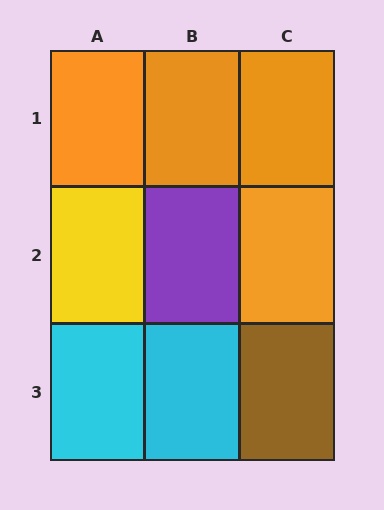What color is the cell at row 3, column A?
Cyan.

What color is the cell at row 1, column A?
Orange.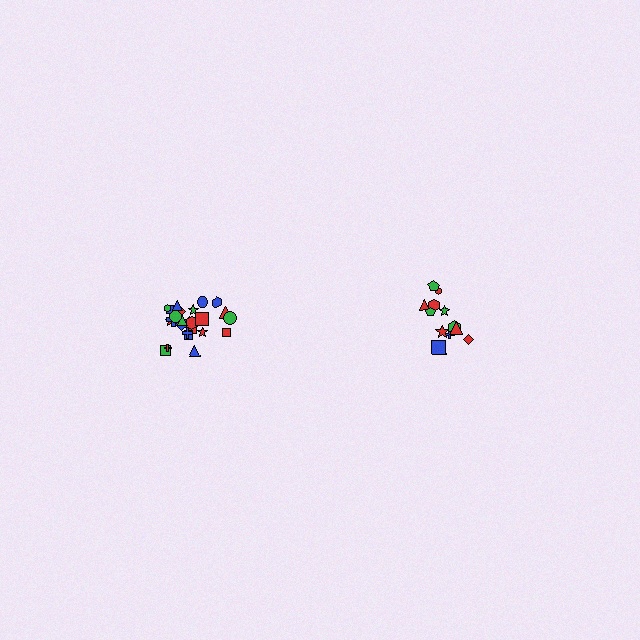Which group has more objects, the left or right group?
The left group.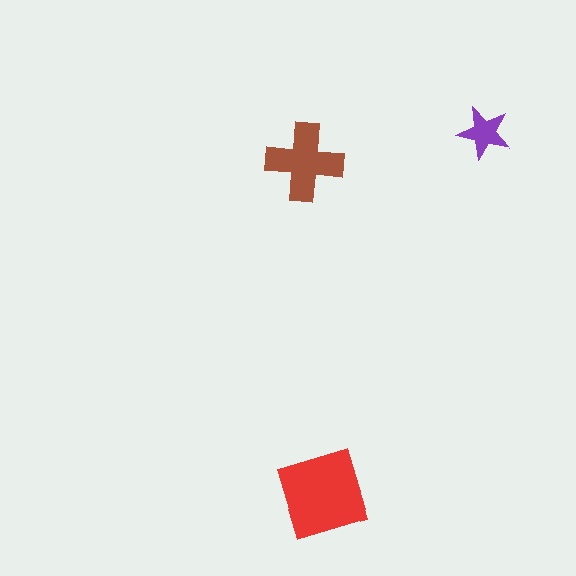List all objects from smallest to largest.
The purple star, the brown cross, the red diamond.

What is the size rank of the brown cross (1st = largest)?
2nd.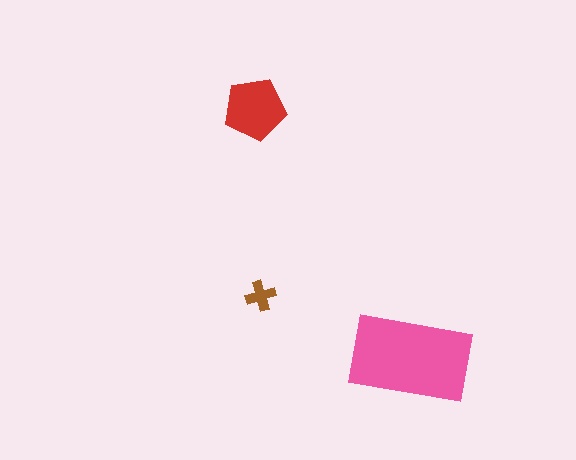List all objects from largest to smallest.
The pink rectangle, the red pentagon, the brown cross.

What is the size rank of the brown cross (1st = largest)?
3rd.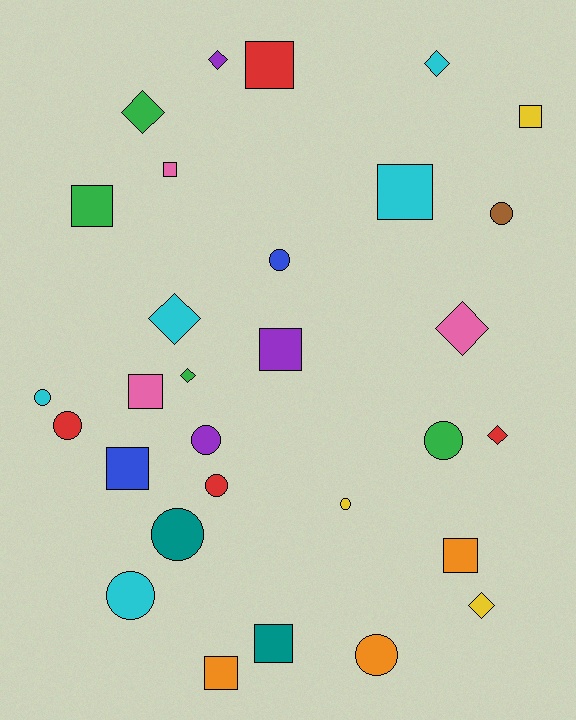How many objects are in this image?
There are 30 objects.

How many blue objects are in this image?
There are 2 blue objects.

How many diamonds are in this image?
There are 8 diamonds.